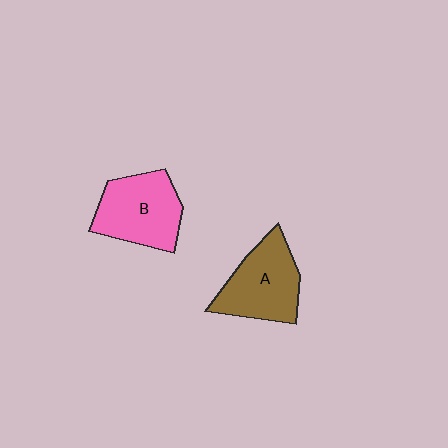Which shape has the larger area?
Shape B (pink).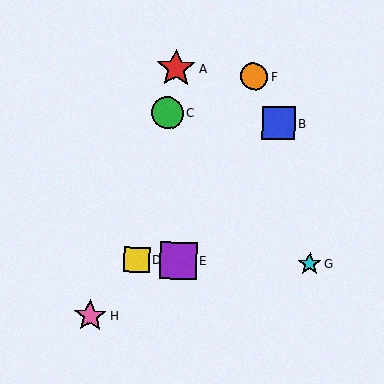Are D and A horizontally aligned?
No, D is at y≈259 and A is at y≈69.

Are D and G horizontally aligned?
Yes, both are at y≈259.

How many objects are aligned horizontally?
3 objects (D, E, G) are aligned horizontally.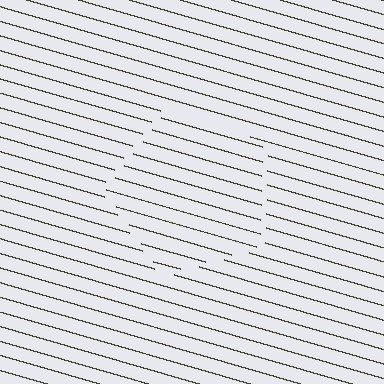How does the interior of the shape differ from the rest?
The interior of the shape contains the same grating, shifted by half a period — the contour is defined by the phase discontinuity where line-ends from the inner and outer gratings abut.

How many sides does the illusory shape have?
5 sides — the line-ends trace a pentagon.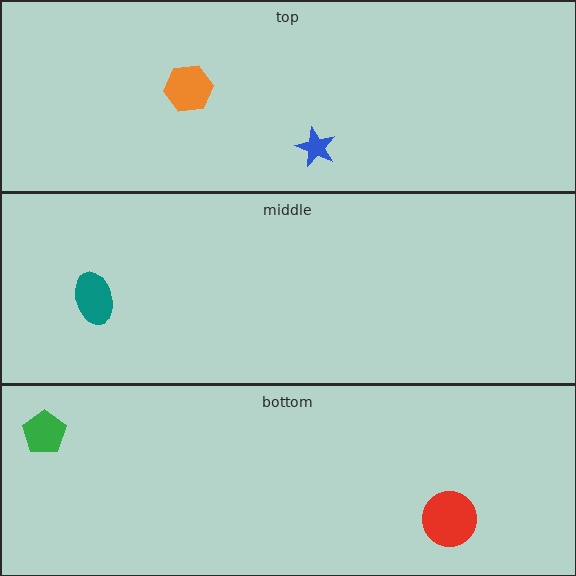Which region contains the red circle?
The bottom region.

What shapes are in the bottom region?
The red circle, the green pentagon.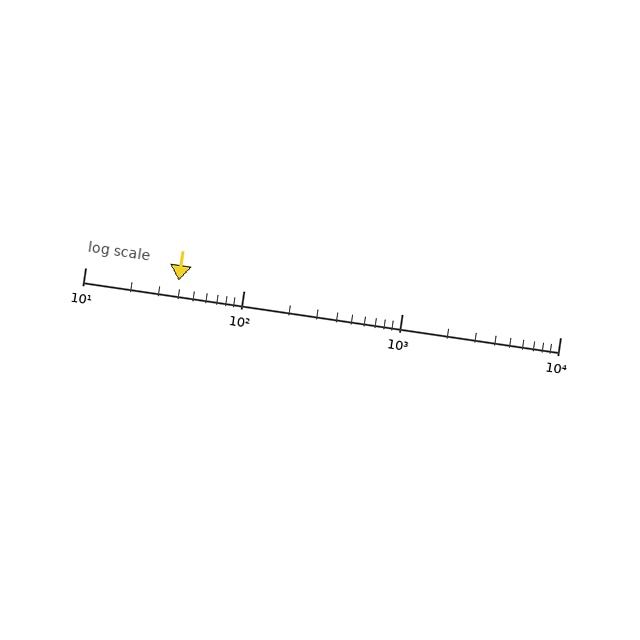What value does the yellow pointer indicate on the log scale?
The pointer indicates approximately 39.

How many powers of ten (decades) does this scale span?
The scale spans 3 decades, from 10 to 10000.